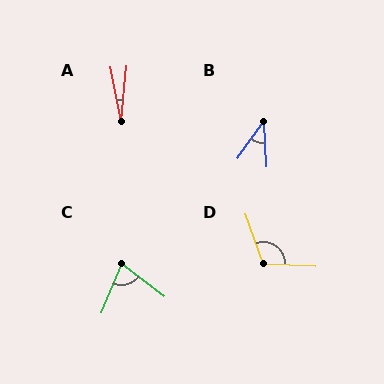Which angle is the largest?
D, at approximately 112 degrees.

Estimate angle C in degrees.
Approximately 75 degrees.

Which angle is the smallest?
A, at approximately 17 degrees.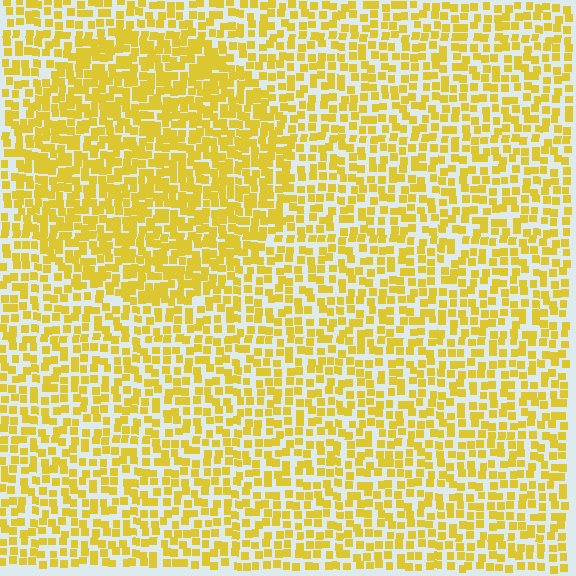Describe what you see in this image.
The image contains small yellow elements arranged at two different densities. A circle-shaped region is visible where the elements are more densely packed than the surrounding area.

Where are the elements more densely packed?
The elements are more densely packed inside the circle boundary.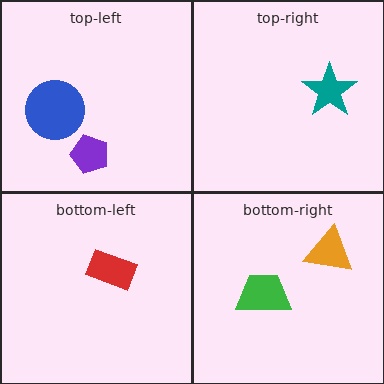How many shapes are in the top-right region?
1.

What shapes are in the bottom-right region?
The green trapezoid, the orange triangle.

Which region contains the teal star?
The top-right region.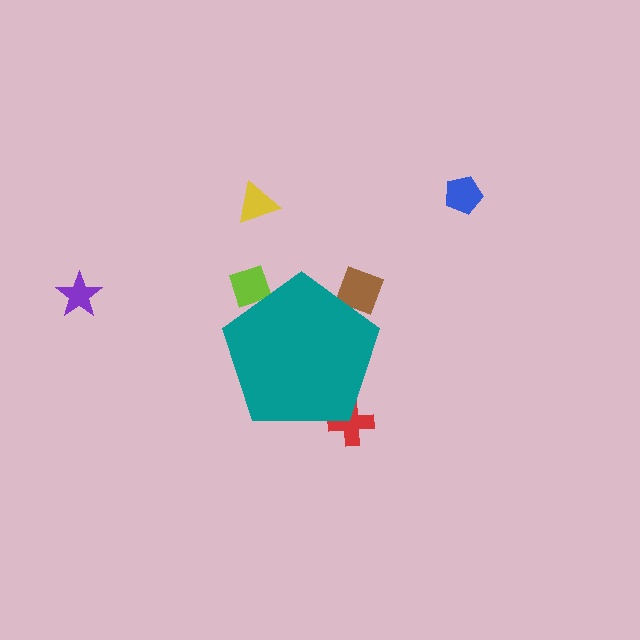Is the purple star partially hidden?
No, the purple star is fully visible.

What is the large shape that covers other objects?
A teal pentagon.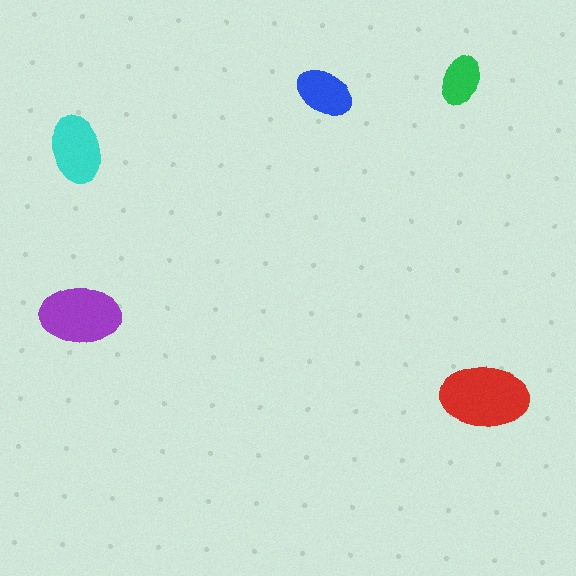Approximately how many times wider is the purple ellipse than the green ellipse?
About 1.5 times wider.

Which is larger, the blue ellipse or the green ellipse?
The blue one.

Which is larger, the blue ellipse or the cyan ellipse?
The cyan one.